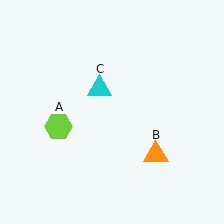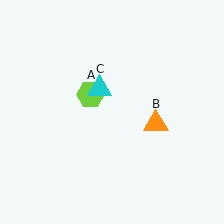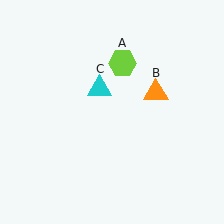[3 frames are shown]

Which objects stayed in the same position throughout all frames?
Cyan triangle (object C) remained stationary.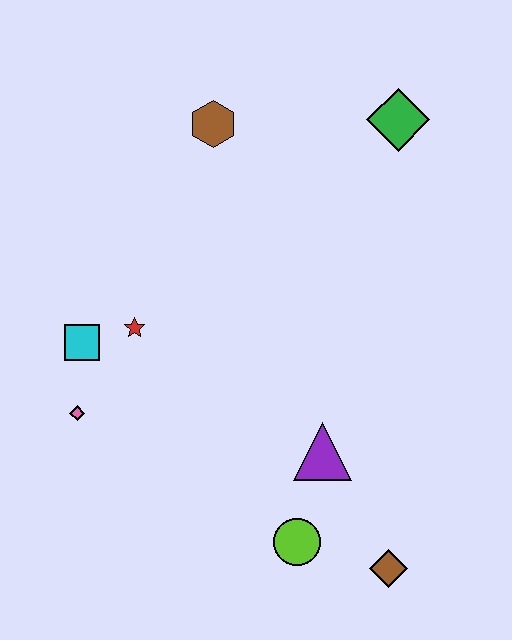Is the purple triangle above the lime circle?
Yes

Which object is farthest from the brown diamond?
The brown hexagon is farthest from the brown diamond.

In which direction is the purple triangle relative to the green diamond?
The purple triangle is below the green diamond.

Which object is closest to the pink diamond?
The cyan square is closest to the pink diamond.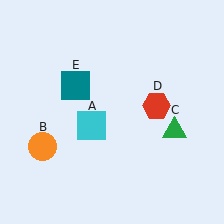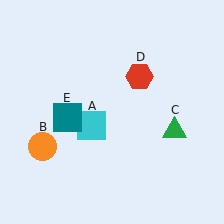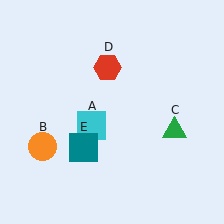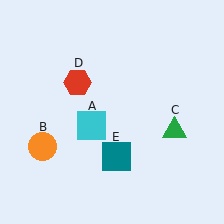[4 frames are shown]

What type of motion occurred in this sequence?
The red hexagon (object D), teal square (object E) rotated counterclockwise around the center of the scene.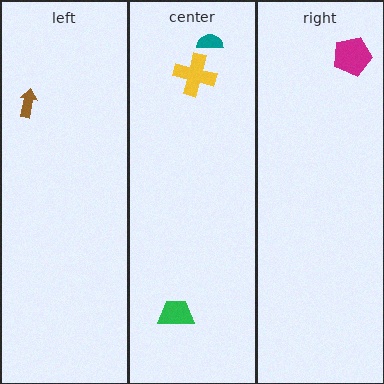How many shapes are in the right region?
1.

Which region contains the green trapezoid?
The center region.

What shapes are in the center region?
The green trapezoid, the yellow cross, the teal semicircle.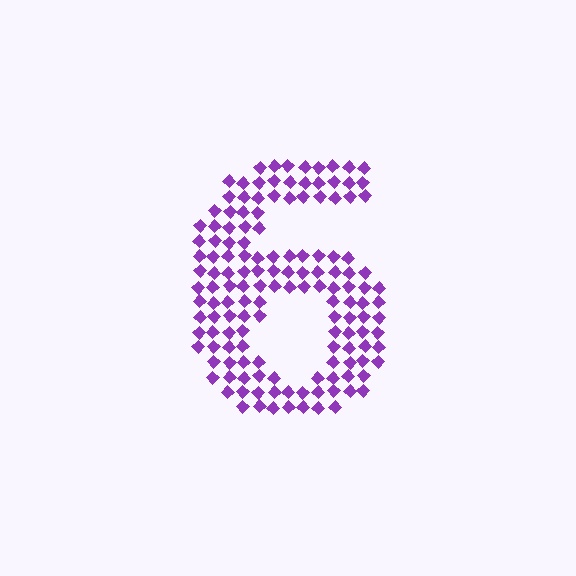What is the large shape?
The large shape is the digit 6.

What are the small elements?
The small elements are diamonds.